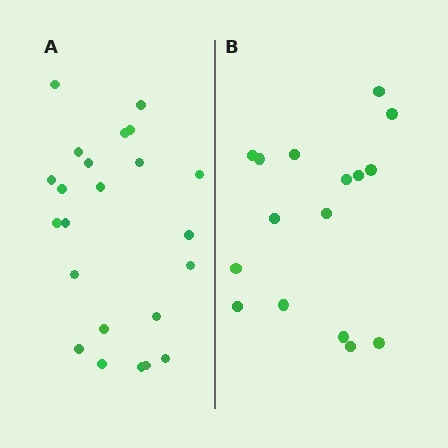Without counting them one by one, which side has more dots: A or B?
Region A (the left region) has more dots.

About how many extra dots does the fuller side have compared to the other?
Region A has roughly 8 or so more dots than region B.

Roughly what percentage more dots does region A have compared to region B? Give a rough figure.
About 45% more.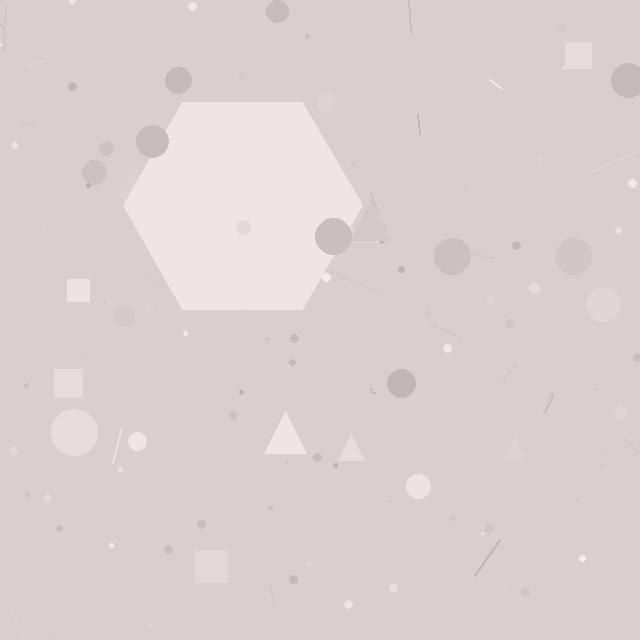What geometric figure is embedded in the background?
A hexagon is embedded in the background.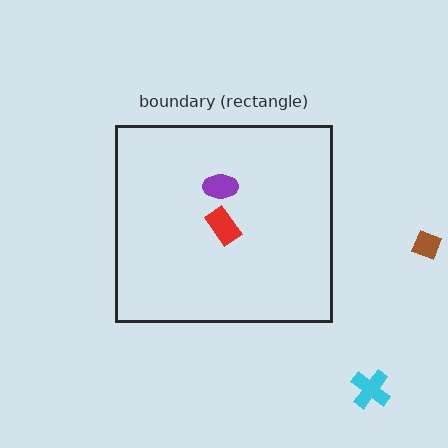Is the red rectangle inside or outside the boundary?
Inside.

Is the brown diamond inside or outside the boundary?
Outside.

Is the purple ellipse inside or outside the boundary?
Inside.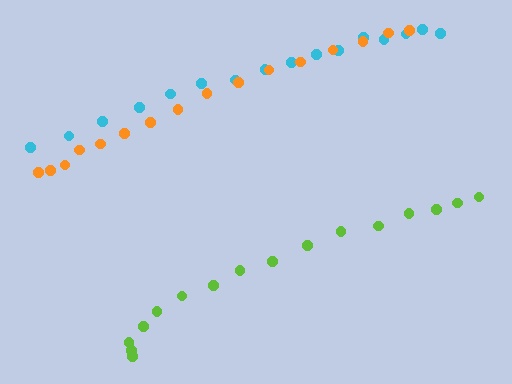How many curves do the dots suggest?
There are 3 distinct paths.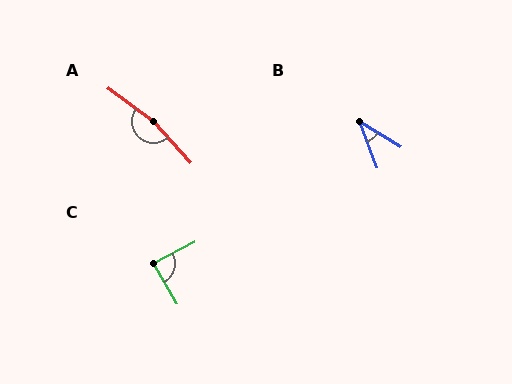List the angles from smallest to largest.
B (38°), C (89°), A (168°).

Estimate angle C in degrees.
Approximately 89 degrees.